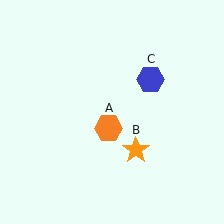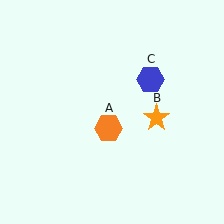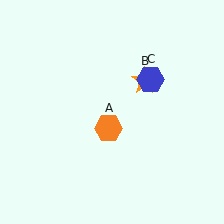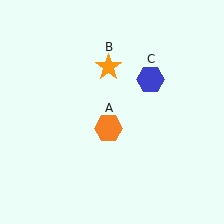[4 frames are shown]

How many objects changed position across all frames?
1 object changed position: orange star (object B).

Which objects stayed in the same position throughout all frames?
Orange hexagon (object A) and blue hexagon (object C) remained stationary.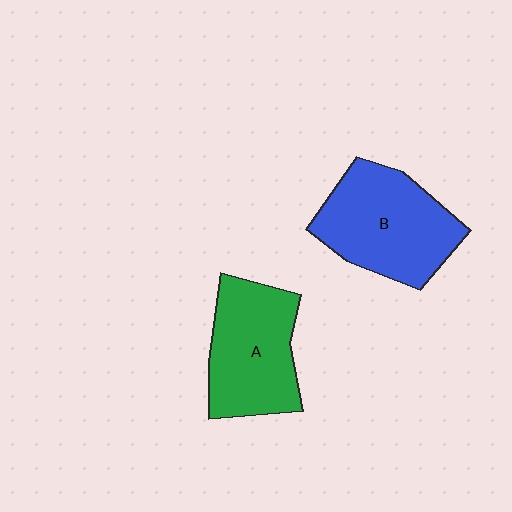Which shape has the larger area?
Shape B (blue).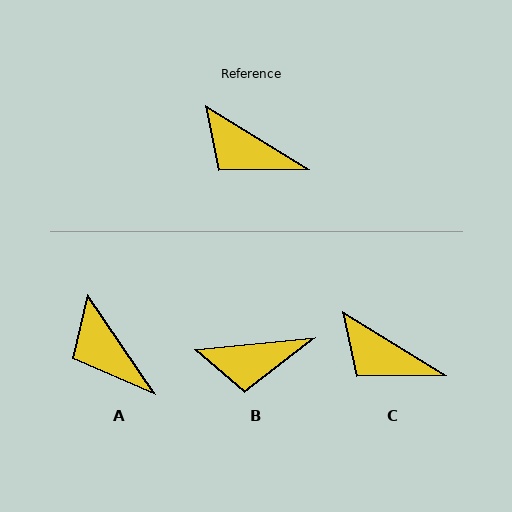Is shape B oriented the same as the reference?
No, it is off by about 37 degrees.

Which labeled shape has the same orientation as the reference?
C.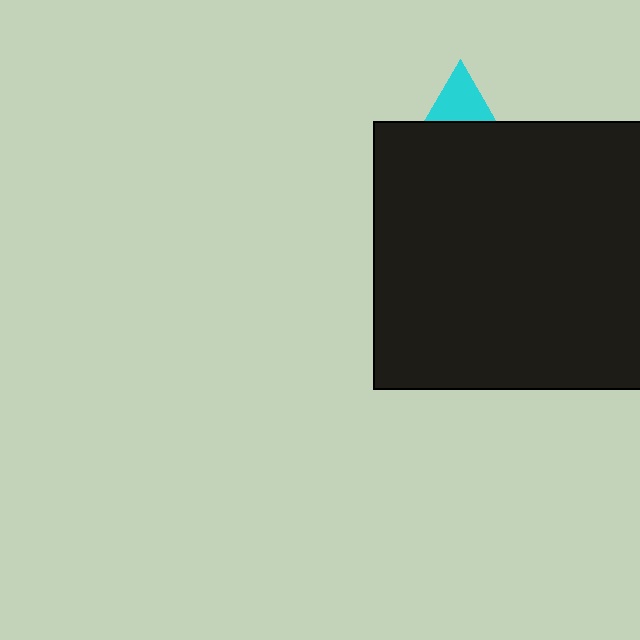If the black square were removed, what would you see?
You would see the complete cyan triangle.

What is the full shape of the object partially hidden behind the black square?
The partially hidden object is a cyan triangle.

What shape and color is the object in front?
The object in front is a black square.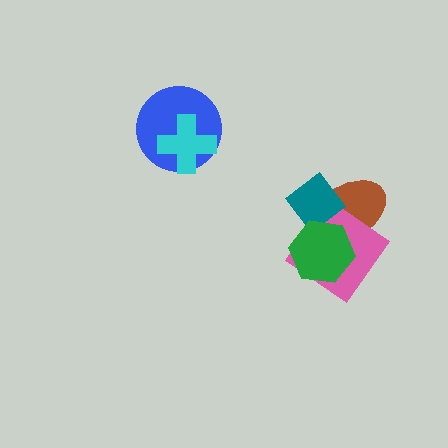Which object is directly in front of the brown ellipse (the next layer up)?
The pink diamond is directly in front of the brown ellipse.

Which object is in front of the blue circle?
The cyan cross is in front of the blue circle.